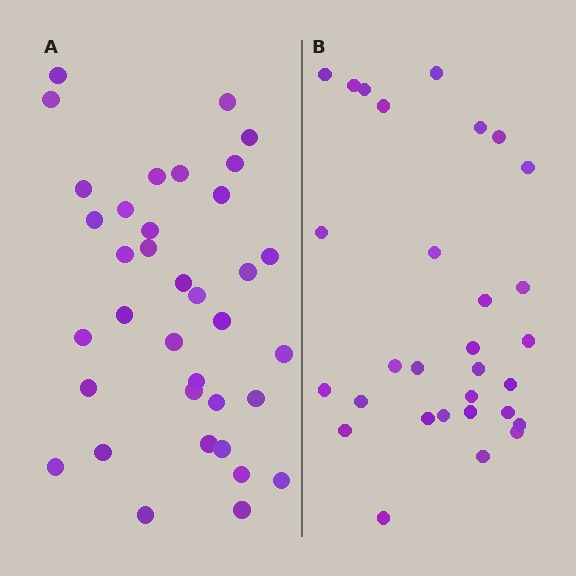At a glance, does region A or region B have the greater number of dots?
Region A (the left region) has more dots.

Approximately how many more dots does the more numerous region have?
Region A has about 6 more dots than region B.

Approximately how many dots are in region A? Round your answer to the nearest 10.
About 40 dots. (The exact count is 36, which rounds to 40.)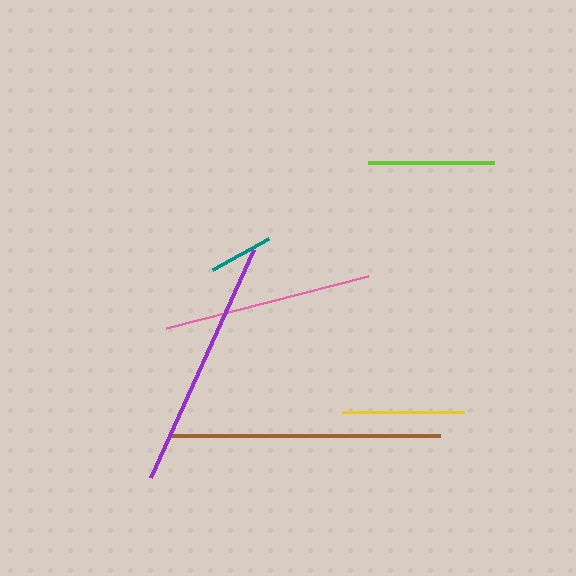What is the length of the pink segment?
The pink segment is approximately 208 pixels long.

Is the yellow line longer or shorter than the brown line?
The brown line is longer than the yellow line.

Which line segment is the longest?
The brown line is the longest at approximately 270 pixels.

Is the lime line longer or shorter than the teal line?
The lime line is longer than the teal line.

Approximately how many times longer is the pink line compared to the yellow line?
The pink line is approximately 1.7 times the length of the yellow line.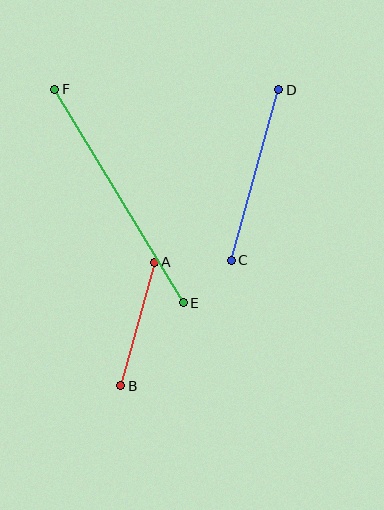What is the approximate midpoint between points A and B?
The midpoint is at approximately (138, 324) pixels.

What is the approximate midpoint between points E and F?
The midpoint is at approximately (119, 196) pixels.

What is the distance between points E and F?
The distance is approximately 249 pixels.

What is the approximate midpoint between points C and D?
The midpoint is at approximately (255, 175) pixels.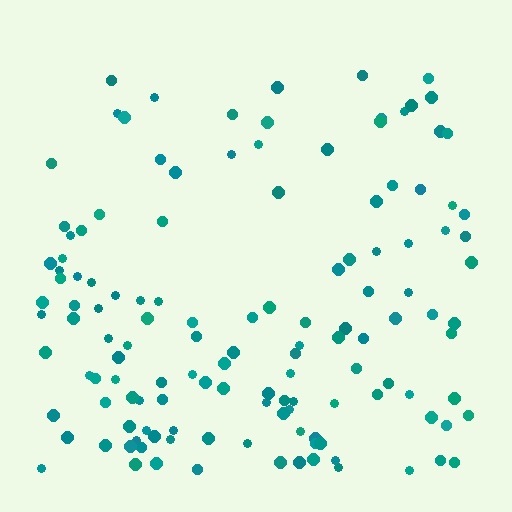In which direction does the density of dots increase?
From top to bottom, with the bottom side densest.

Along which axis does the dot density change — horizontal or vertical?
Vertical.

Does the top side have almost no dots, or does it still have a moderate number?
Still a moderate number, just noticeably fewer than the bottom.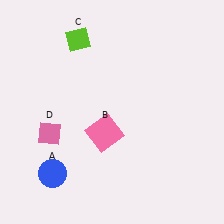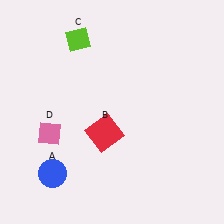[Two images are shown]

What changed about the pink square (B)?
In Image 1, B is pink. In Image 2, it changed to red.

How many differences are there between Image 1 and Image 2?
There is 1 difference between the two images.